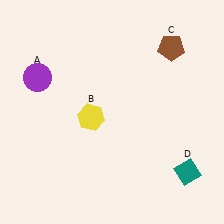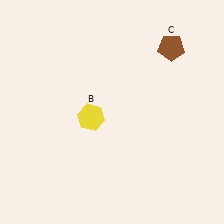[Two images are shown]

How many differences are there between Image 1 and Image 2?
There are 2 differences between the two images.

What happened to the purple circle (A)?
The purple circle (A) was removed in Image 2. It was in the top-left area of Image 1.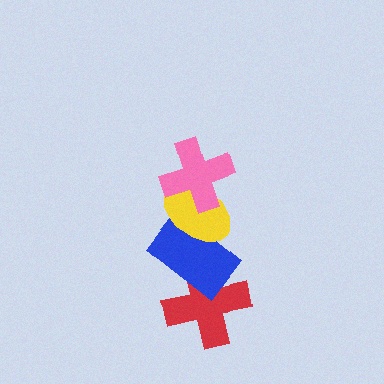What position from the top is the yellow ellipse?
The yellow ellipse is 2nd from the top.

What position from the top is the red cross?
The red cross is 4th from the top.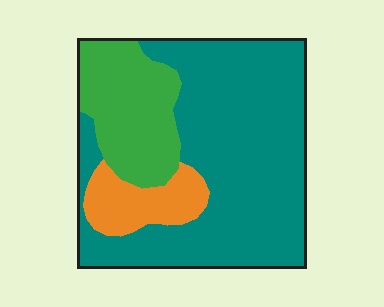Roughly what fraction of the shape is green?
Green covers around 25% of the shape.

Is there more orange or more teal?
Teal.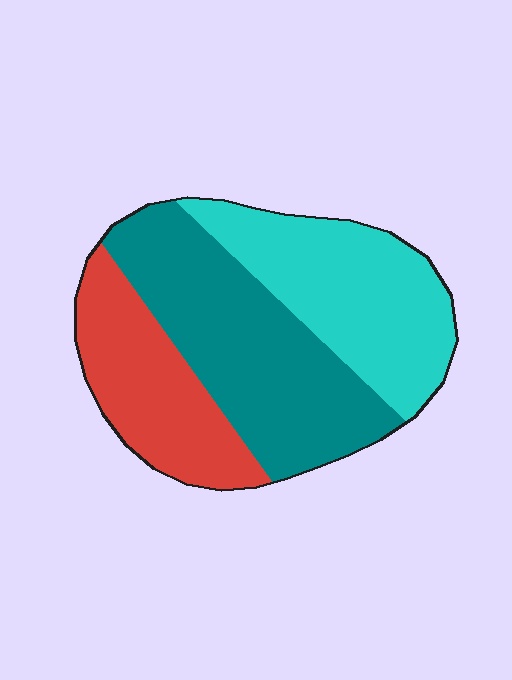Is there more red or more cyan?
Cyan.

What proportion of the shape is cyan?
Cyan covers around 35% of the shape.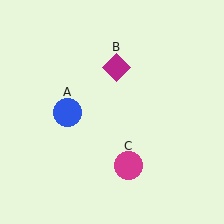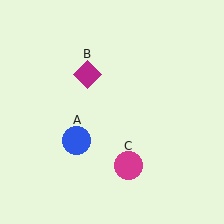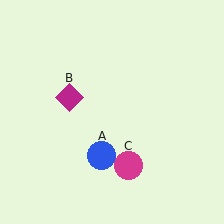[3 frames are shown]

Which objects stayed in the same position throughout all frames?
Magenta circle (object C) remained stationary.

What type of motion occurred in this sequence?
The blue circle (object A), magenta diamond (object B) rotated counterclockwise around the center of the scene.